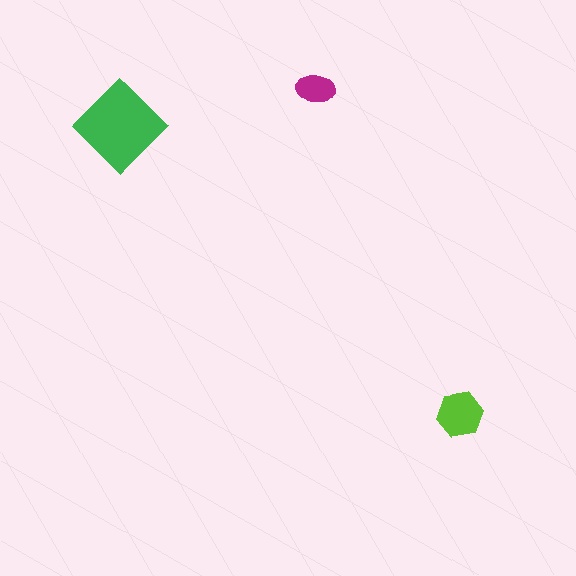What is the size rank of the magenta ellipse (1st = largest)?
3rd.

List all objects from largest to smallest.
The green diamond, the lime hexagon, the magenta ellipse.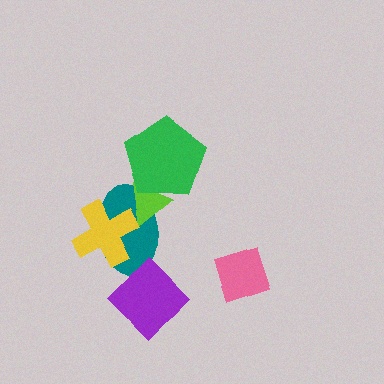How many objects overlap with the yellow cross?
2 objects overlap with the yellow cross.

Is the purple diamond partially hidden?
No, no other shape covers it.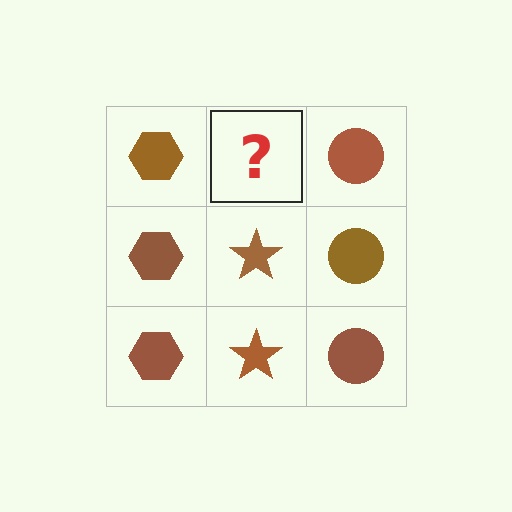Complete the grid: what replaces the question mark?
The question mark should be replaced with a brown star.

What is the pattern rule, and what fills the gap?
The rule is that each column has a consistent shape. The gap should be filled with a brown star.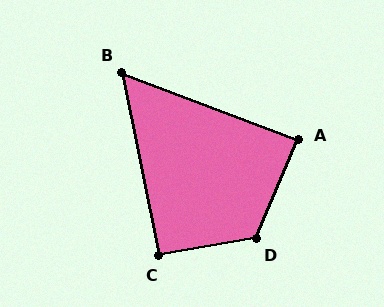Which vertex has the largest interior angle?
D, at approximately 122 degrees.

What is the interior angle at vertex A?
Approximately 88 degrees (approximately right).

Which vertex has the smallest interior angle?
B, at approximately 58 degrees.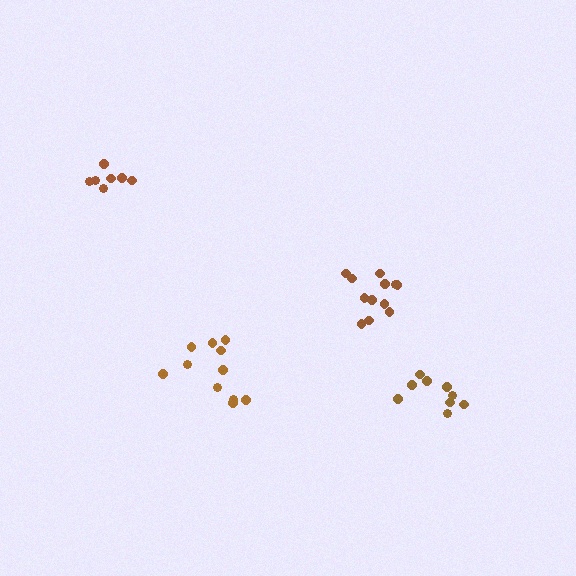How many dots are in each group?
Group 1: 12 dots, Group 2: 12 dots, Group 3: 7 dots, Group 4: 9 dots (40 total).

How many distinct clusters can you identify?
There are 4 distinct clusters.